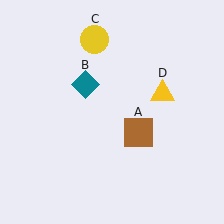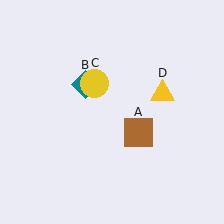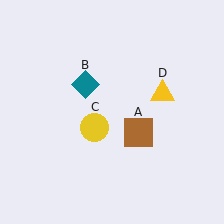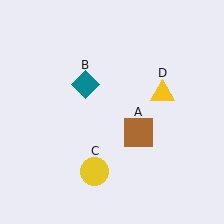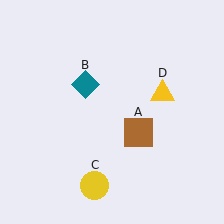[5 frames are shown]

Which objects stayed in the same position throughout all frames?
Brown square (object A) and teal diamond (object B) and yellow triangle (object D) remained stationary.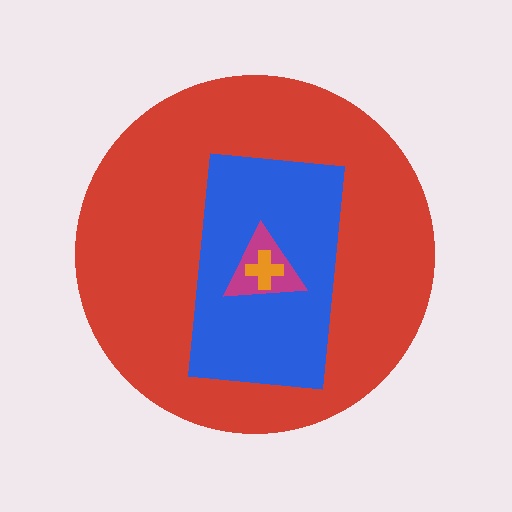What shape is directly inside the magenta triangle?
The orange cross.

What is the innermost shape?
The orange cross.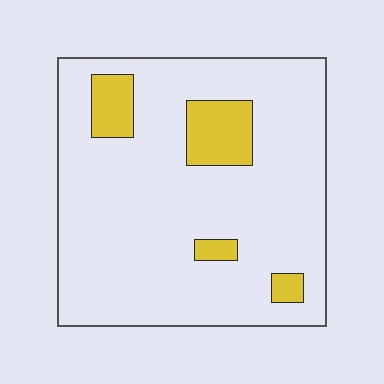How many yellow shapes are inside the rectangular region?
4.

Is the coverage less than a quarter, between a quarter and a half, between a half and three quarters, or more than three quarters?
Less than a quarter.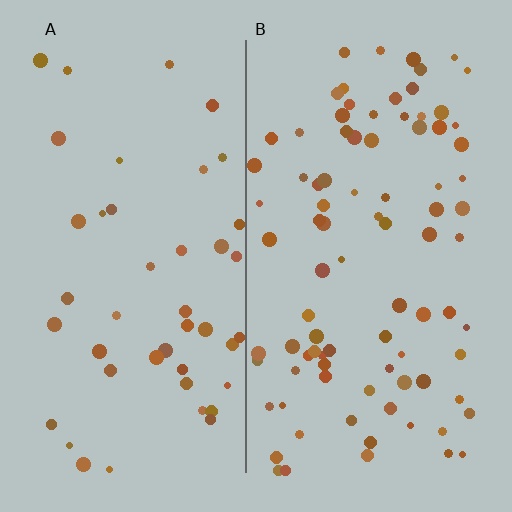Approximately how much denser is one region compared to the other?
Approximately 2.0× — region B over region A.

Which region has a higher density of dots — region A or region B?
B (the right).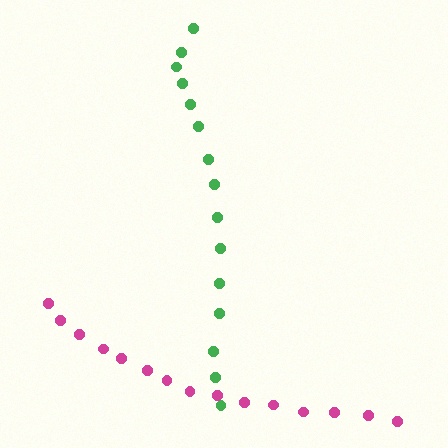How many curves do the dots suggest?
There are 2 distinct paths.